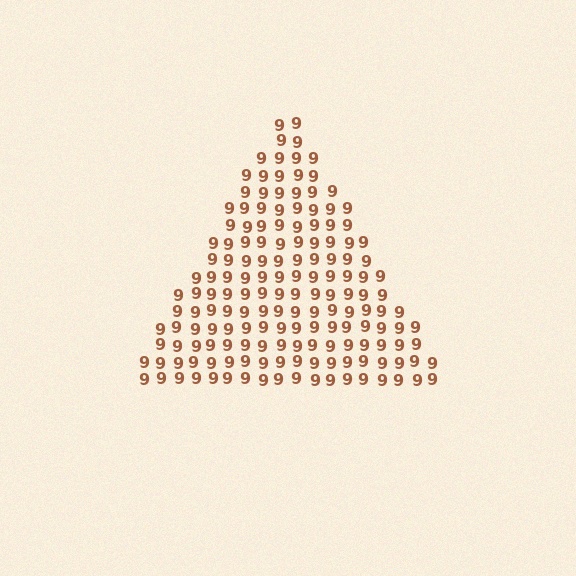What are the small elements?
The small elements are digit 9's.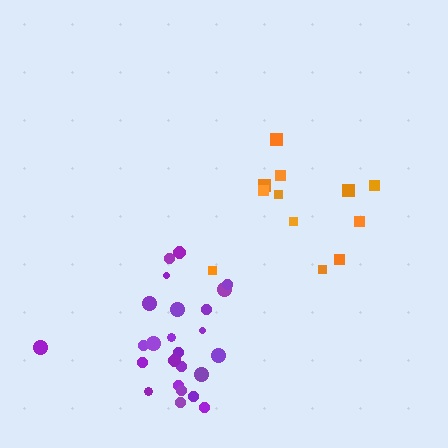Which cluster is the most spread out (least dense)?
Orange.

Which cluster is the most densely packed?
Purple.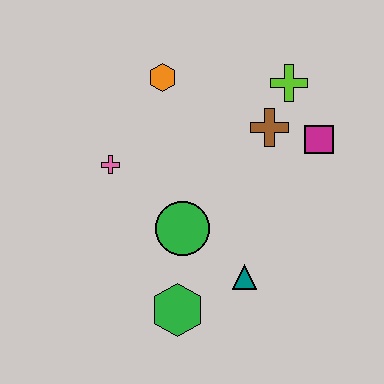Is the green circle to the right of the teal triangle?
No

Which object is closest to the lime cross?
The brown cross is closest to the lime cross.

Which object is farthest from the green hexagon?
The lime cross is farthest from the green hexagon.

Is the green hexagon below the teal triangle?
Yes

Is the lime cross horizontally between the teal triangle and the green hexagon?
No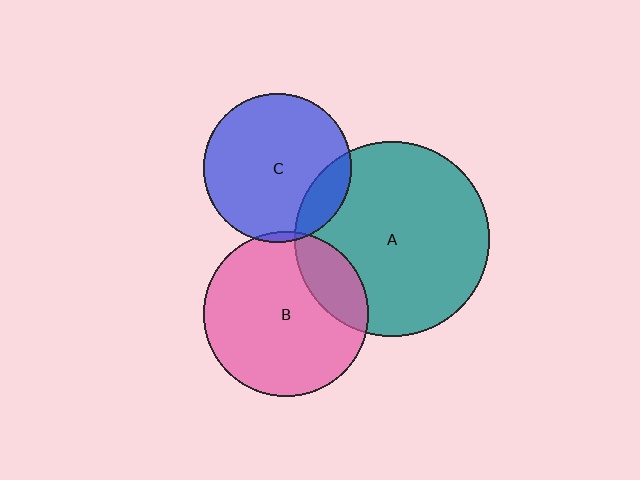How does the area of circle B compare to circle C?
Approximately 1.2 times.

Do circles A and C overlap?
Yes.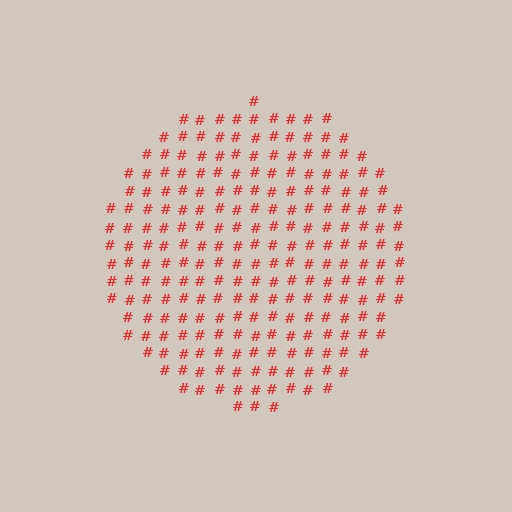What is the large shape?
The large shape is a circle.